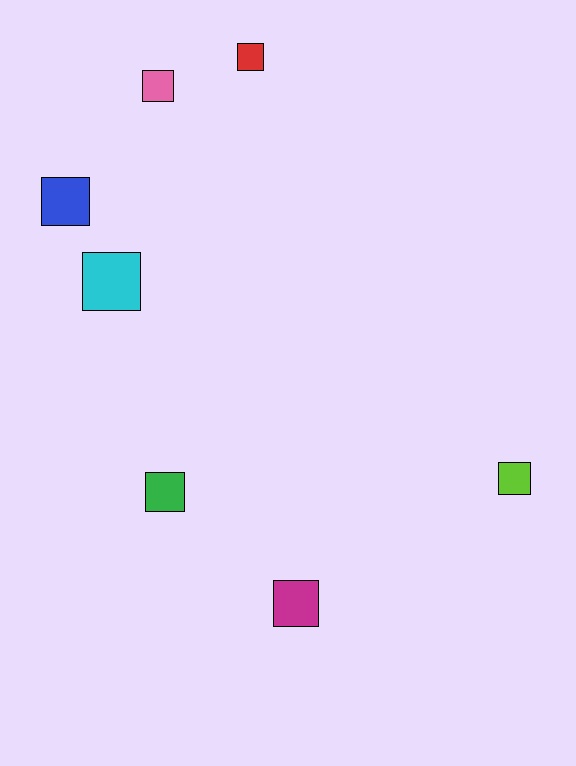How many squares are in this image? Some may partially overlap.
There are 7 squares.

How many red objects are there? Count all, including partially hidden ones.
There is 1 red object.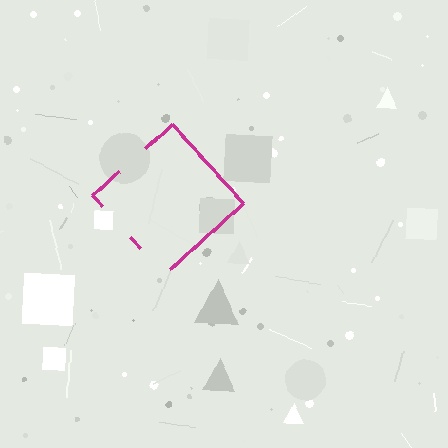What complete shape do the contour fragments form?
The contour fragments form a diamond.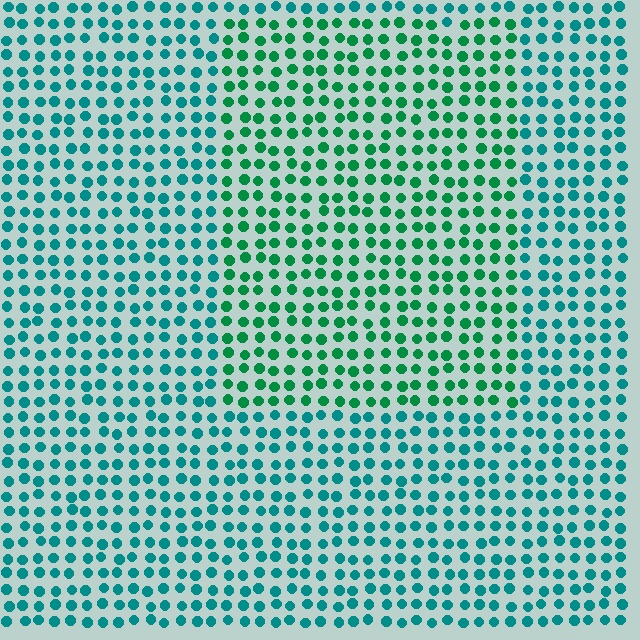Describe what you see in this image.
The image is filled with small teal elements in a uniform arrangement. A rectangle-shaped region is visible where the elements are tinted to a slightly different hue, forming a subtle color boundary.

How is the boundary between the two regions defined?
The boundary is defined purely by a slight shift in hue (about 32 degrees). Spacing, size, and orientation are identical on both sides.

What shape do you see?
I see a rectangle.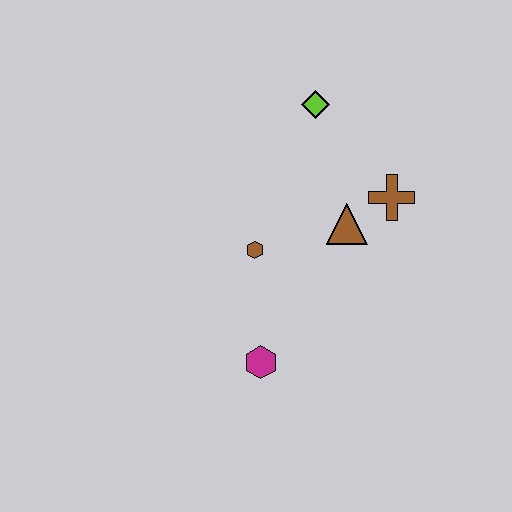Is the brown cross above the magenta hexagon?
Yes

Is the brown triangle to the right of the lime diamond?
Yes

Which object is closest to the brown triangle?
The brown cross is closest to the brown triangle.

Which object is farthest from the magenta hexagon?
The lime diamond is farthest from the magenta hexagon.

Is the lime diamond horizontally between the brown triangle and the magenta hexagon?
Yes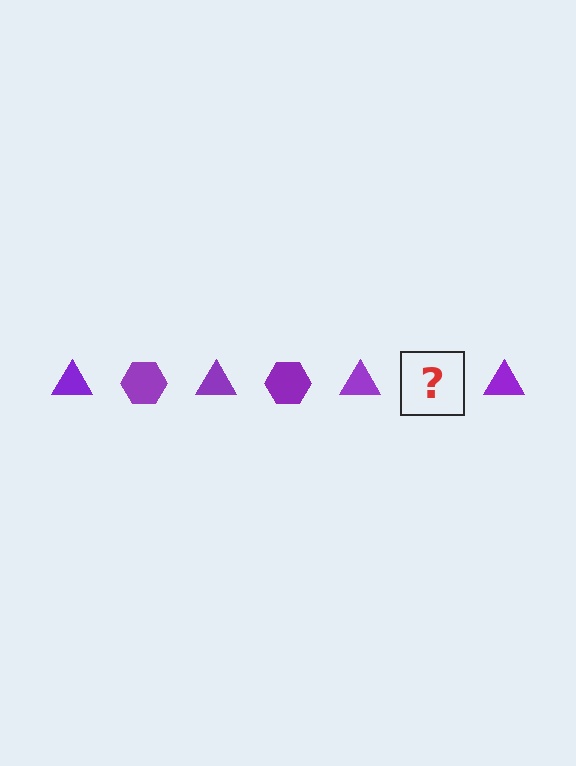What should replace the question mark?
The question mark should be replaced with a purple hexagon.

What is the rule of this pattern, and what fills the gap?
The rule is that the pattern cycles through triangle, hexagon shapes in purple. The gap should be filled with a purple hexagon.